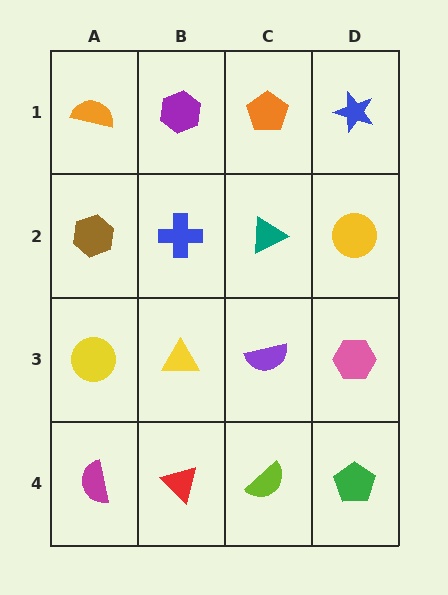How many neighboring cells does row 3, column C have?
4.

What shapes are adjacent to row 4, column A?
A yellow circle (row 3, column A), a red triangle (row 4, column B).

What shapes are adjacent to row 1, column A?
A brown hexagon (row 2, column A), a purple hexagon (row 1, column B).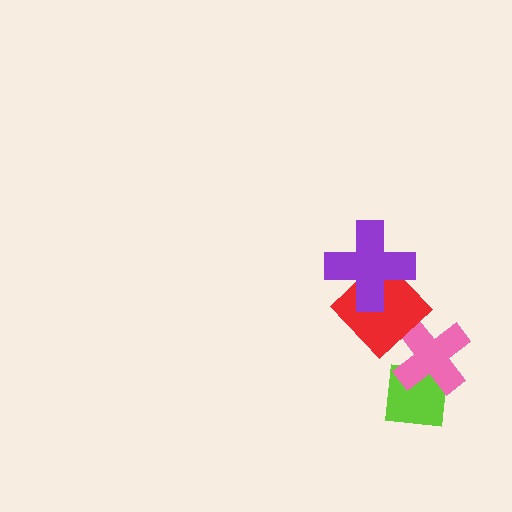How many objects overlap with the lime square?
1 object overlaps with the lime square.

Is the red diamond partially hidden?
Yes, it is partially covered by another shape.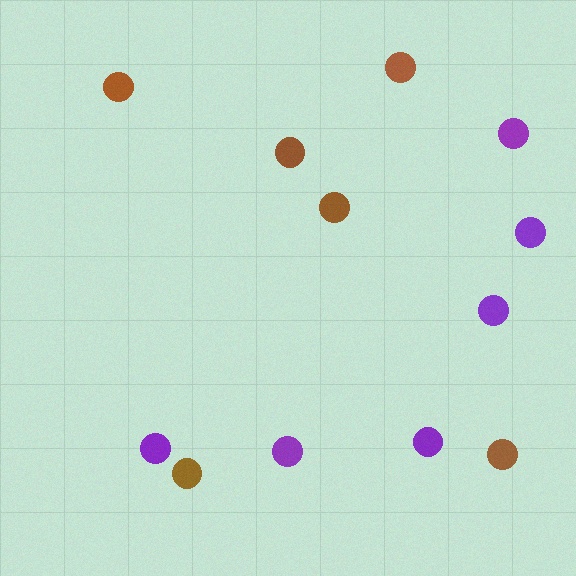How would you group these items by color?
There are 2 groups: one group of purple circles (6) and one group of brown circles (6).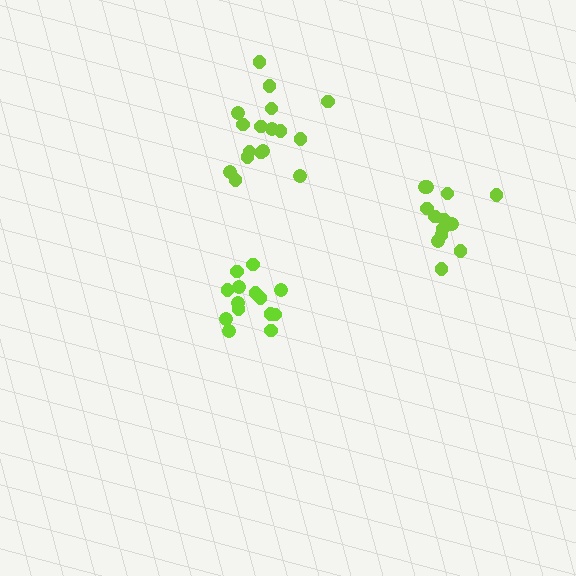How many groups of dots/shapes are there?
There are 3 groups.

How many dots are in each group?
Group 1: 14 dots, Group 2: 17 dots, Group 3: 13 dots (44 total).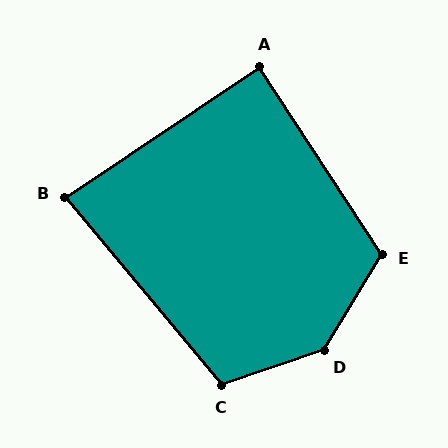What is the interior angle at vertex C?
Approximately 111 degrees (obtuse).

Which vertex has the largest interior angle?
D, at approximately 140 degrees.